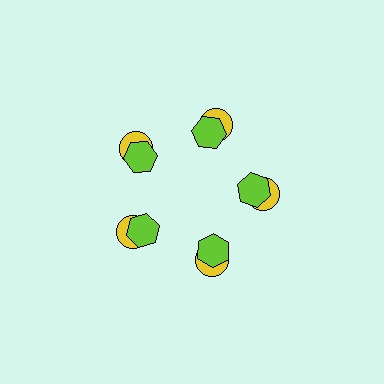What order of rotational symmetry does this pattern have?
This pattern has 5-fold rotational symmetry.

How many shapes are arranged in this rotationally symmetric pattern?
There are 10 shapes, arranged in 5 groups of 2.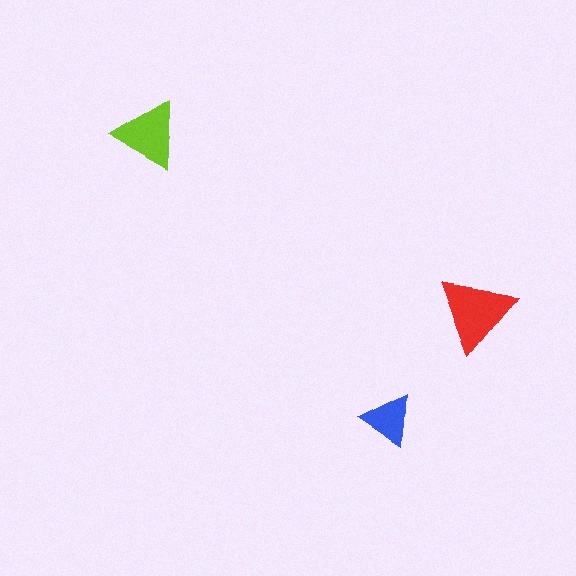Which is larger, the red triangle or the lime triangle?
The red one.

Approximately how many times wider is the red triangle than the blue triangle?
About 1.5 times wider.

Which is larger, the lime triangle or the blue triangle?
The lime one.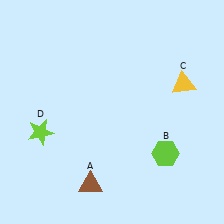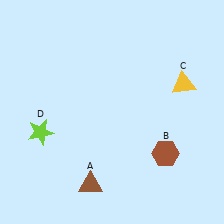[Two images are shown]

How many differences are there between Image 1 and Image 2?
There is 1 difference between the two images.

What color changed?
The hexagon (B) changed from lime in Image 1 to brown in Image 2.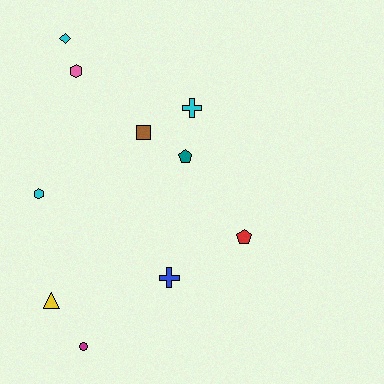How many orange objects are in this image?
There are no orange objects.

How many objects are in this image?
There are 10 objects.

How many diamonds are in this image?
There is 1 diamond.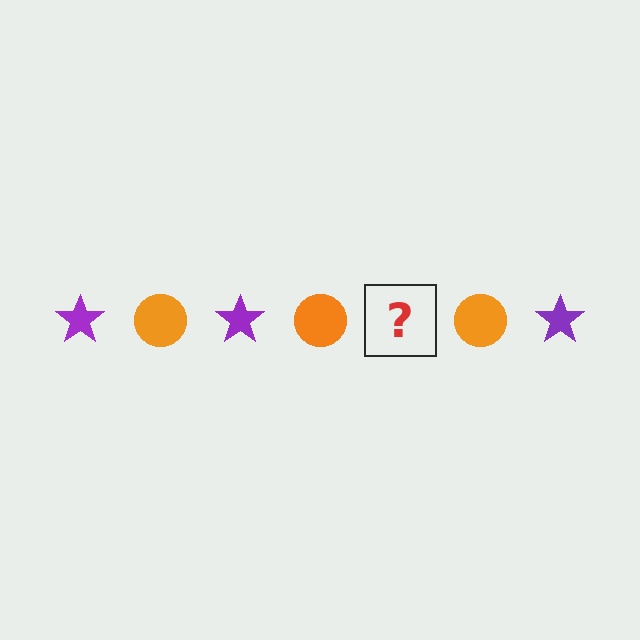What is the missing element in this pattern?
The missing element is a purple star.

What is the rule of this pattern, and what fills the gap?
The rule is that the pattern alternates between purple star and orange circle. The gap should be filled with a purple star.